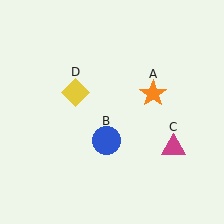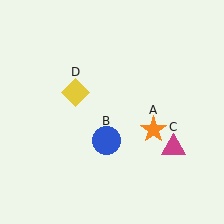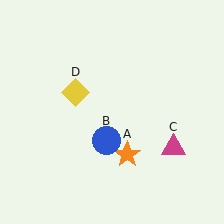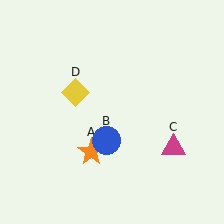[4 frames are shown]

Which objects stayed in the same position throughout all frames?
Blue circle (object B) and magenta triangle (object C) and yellow diamond (object D) remained stationary.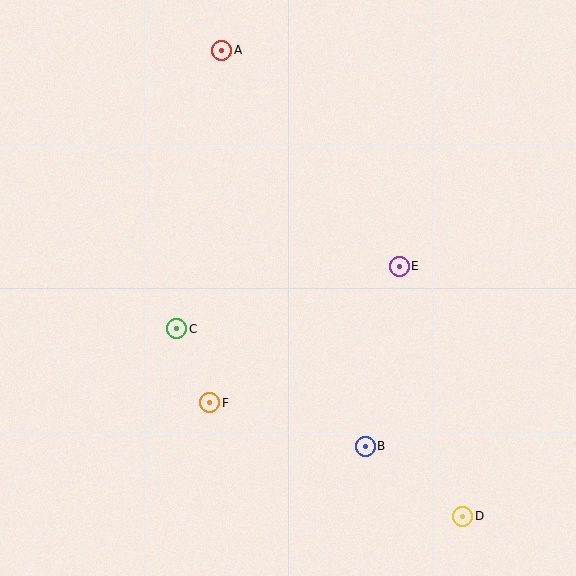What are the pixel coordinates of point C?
Point C is at (177, 329).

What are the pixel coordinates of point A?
Point A is at (222, 50).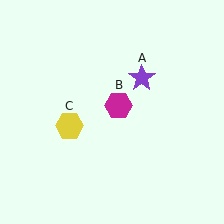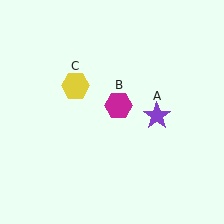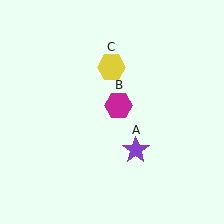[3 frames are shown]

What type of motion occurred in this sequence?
The purple star (object A), yellow hexagon (object C) rotated clockwise around the center of the scene.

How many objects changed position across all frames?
2 objects changed position: purple star (object A), yellow hexagon (object C).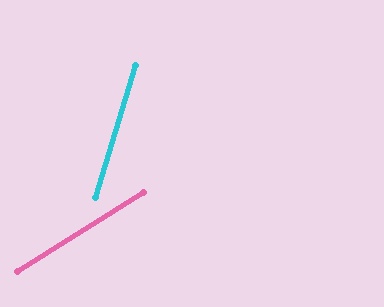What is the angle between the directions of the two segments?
Approximately 41 degrees.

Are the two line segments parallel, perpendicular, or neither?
Neither parallel nor perpendicular — they differ by about 41°.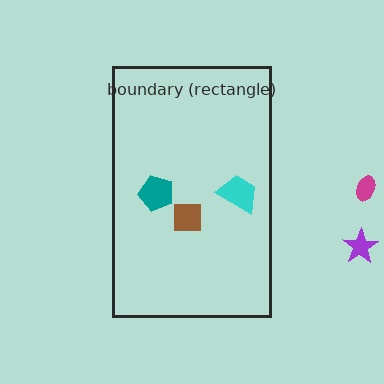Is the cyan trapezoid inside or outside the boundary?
Inside.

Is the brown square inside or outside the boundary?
Inside.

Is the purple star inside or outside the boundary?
Outside.